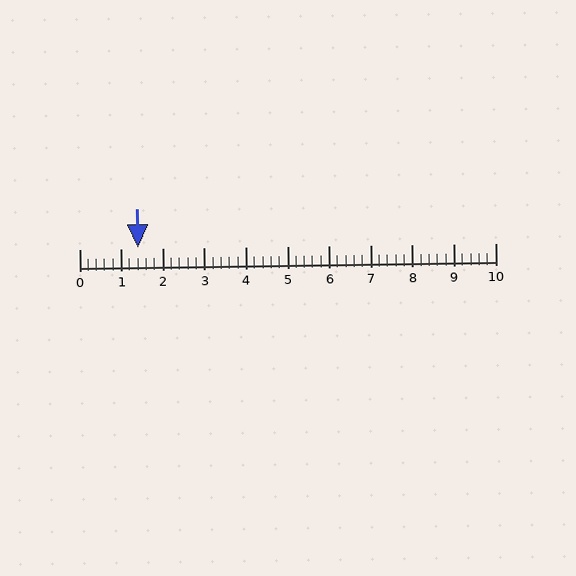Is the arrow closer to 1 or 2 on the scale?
The arrow is closer to 1.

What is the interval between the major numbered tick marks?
The major tick marks are spaced 1 units apart.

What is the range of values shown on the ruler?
The ruler shows values from 0 to 10.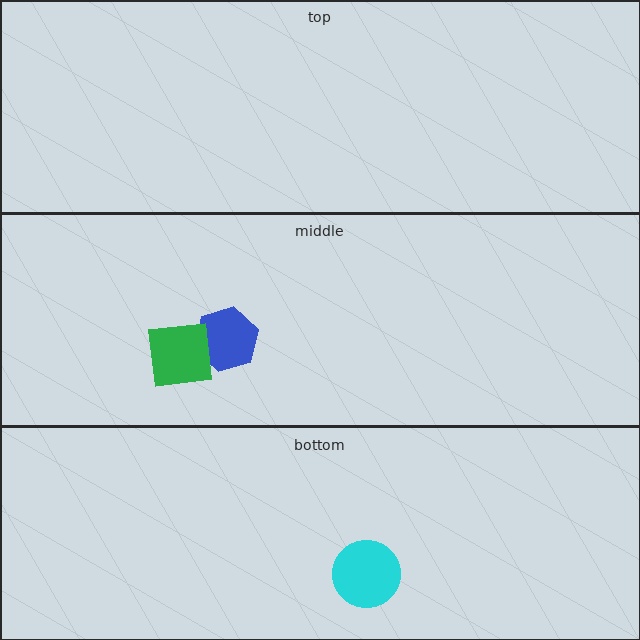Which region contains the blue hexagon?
The middle region.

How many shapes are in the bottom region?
1.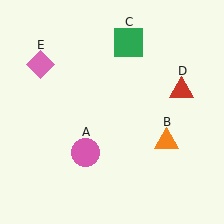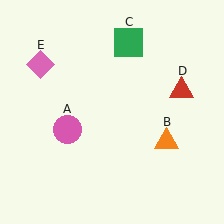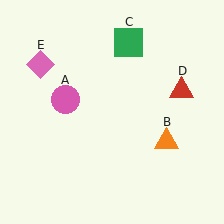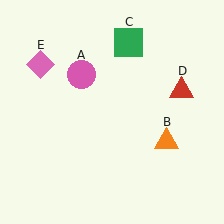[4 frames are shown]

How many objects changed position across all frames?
1 object changed position: pink circle (object A).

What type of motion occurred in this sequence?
The pink circle (object A) rotated clockwise around the center of the scene.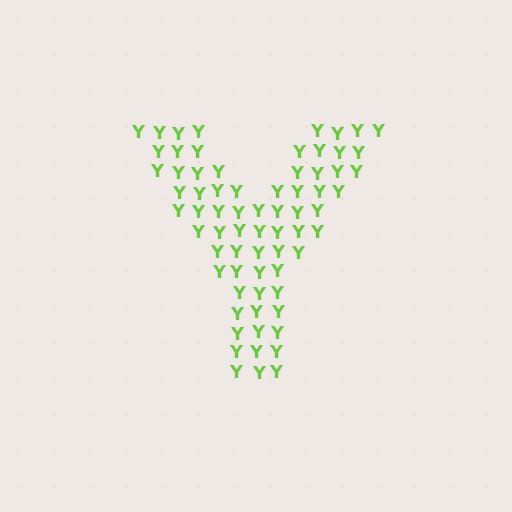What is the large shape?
The large shape is the letter Y.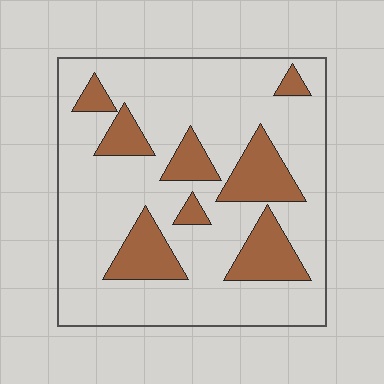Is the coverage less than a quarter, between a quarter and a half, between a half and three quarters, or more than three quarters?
Less than a quarter.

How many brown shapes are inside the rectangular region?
8.